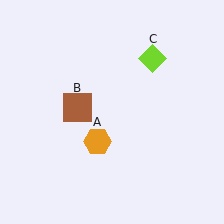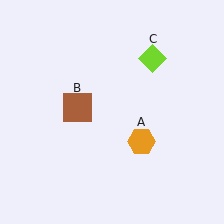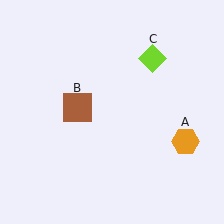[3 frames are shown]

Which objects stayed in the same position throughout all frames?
Brown square (object B) and lime diamond (object C) remained stationary.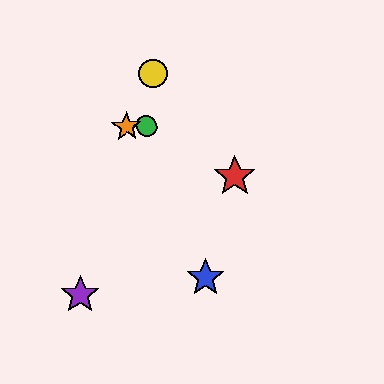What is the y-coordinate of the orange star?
The orange star is at y≈127.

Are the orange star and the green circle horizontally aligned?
Yes, both are at y≈127.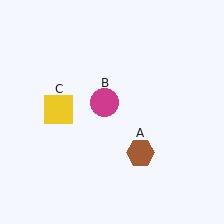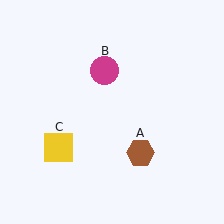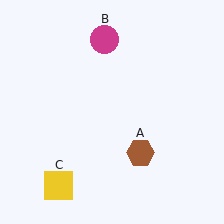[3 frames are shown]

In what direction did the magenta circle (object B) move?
The magenta circle (object B) moved up.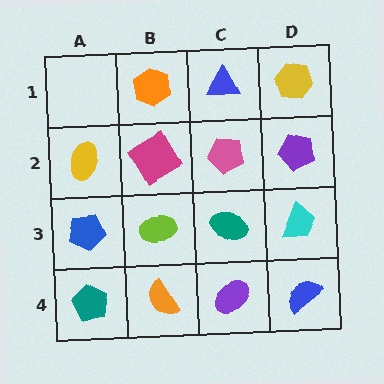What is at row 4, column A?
A teal pentagon.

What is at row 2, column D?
A purple pentagon.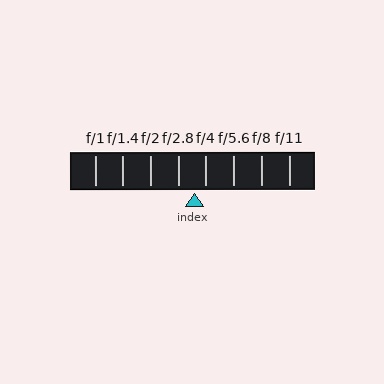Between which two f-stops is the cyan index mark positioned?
The index mark is between f/2.8 and f/4.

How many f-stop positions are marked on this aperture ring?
There are 8 f-stop positions marked.